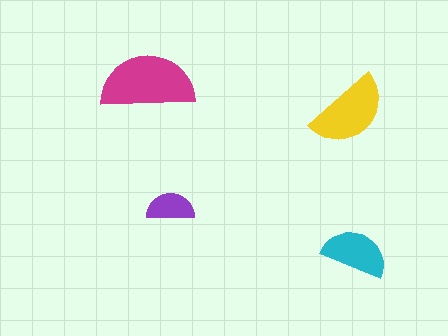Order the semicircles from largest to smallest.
the magenta one, the yellow one, the cyan one, the purple one.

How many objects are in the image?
There are 4 objects in the image.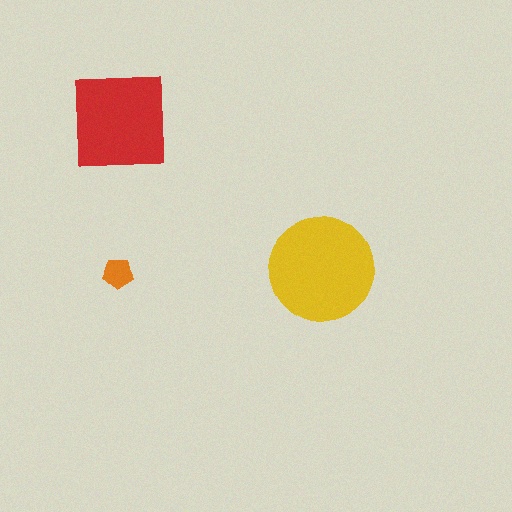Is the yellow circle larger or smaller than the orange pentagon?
Larger.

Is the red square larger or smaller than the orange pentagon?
Larger.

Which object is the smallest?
The orange pentagon.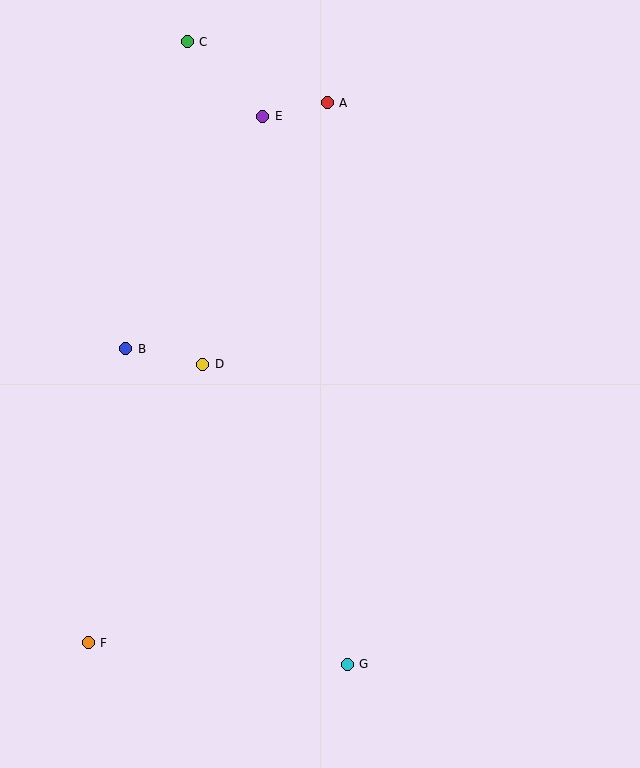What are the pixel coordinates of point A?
Point A is at (327, 103).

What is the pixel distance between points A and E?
The distance between A and E is 66 pixels.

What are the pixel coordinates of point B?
Point B is at (126, 349).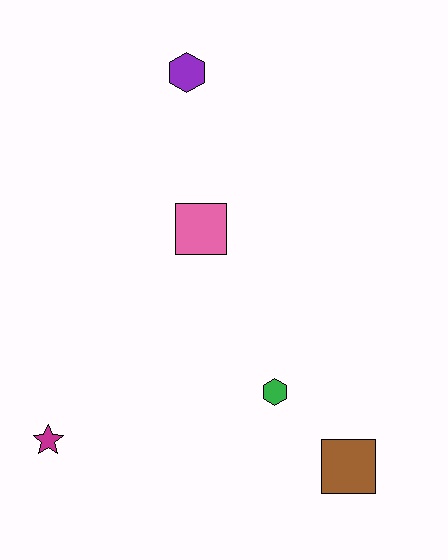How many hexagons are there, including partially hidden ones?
There are 2 hexagons.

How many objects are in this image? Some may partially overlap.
There are 5 objects.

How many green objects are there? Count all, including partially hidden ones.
There is 1 green object.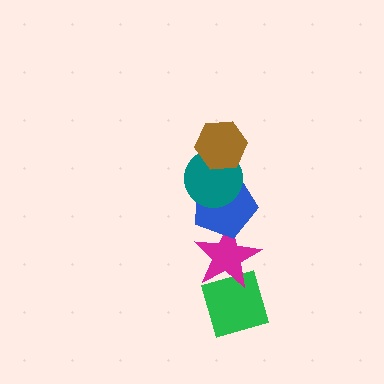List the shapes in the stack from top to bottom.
From top to bottom: the brown hexagon, the teal circle, the blue pentagon, the magenta star, the green diamond.